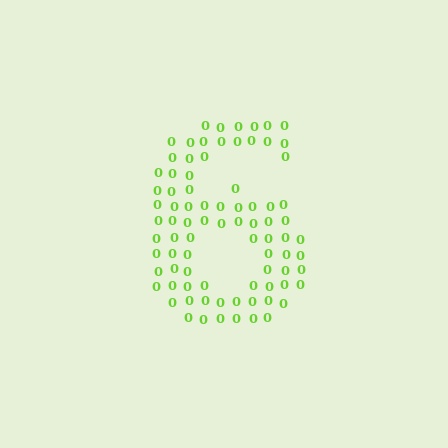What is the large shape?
The large shape is the digit 6.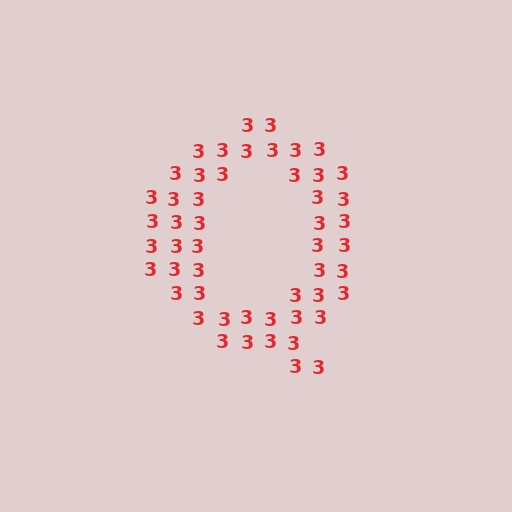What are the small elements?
The small elements are digit 3's.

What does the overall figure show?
The overall figure shows the letter Q.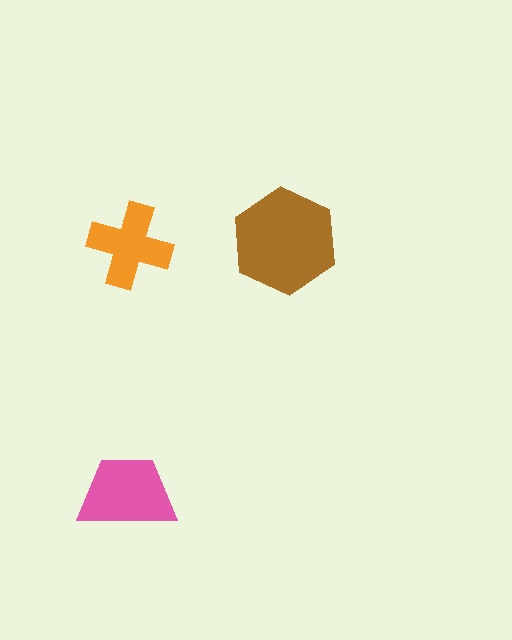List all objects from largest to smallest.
The brown hexagon, the pink trapezoid, the orange cross.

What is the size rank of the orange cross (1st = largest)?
3rd.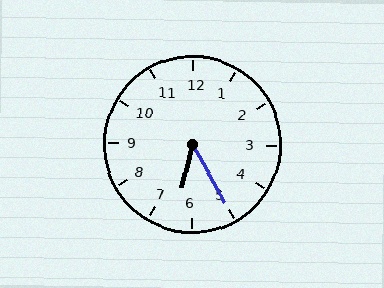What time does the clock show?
6:25.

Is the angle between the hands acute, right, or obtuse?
It is acute.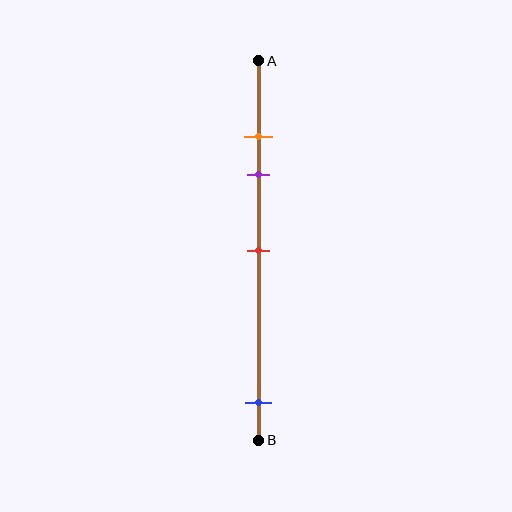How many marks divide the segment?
There are 4 marks dividing the segment.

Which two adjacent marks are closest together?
The orange and purple marks are the closest adjacent pair.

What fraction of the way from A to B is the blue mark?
The blue mark is approximately 90% (0.9) of the way from A to B.